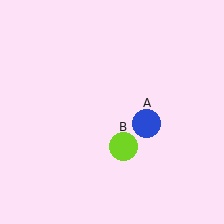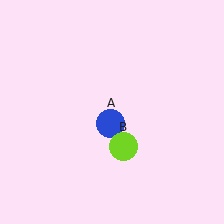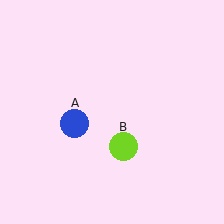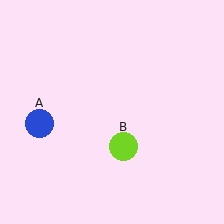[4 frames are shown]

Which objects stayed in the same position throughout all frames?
Lime circle (object B) remained stationary.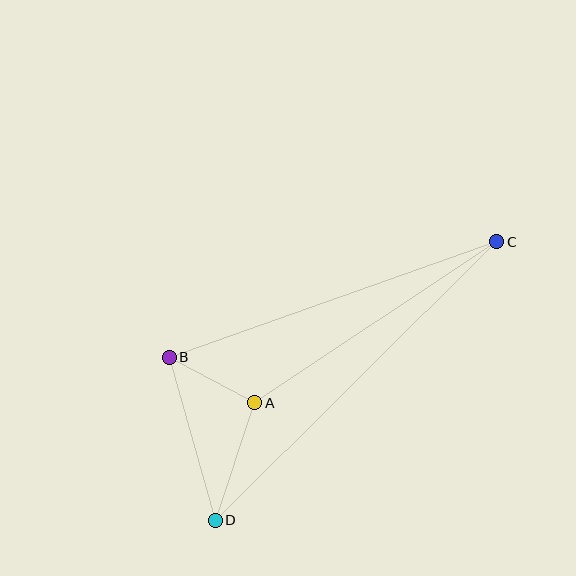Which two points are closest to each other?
Points A and B are closest to each other.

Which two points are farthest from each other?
Points C and D are farthest from each other.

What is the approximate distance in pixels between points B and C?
The distance between B and C is approximately 347 pixels.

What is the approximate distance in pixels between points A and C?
The distance between A and C is approximately 291 pixels.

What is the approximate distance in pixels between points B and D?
The distance between B and D is approximately 169 pixels.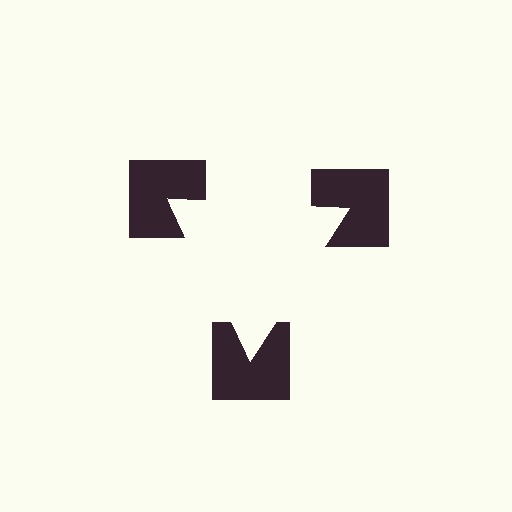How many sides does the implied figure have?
3 sides.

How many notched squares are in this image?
There are 3 — one at each vertex of the illusory triangle.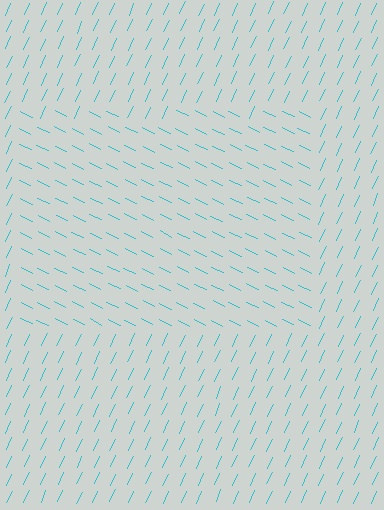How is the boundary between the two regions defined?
The boundary is defined purely by a change in line orientation (approximately 89 degrees difference). All lines are the same color and thickness.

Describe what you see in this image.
The image is filled with small cyan line segments. A rectangle region in the image has lines oriented differently from the surrounding lines, creating a visible texture boundary.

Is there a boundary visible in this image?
Yes, there is a texture boundary formed by a change in line orientation.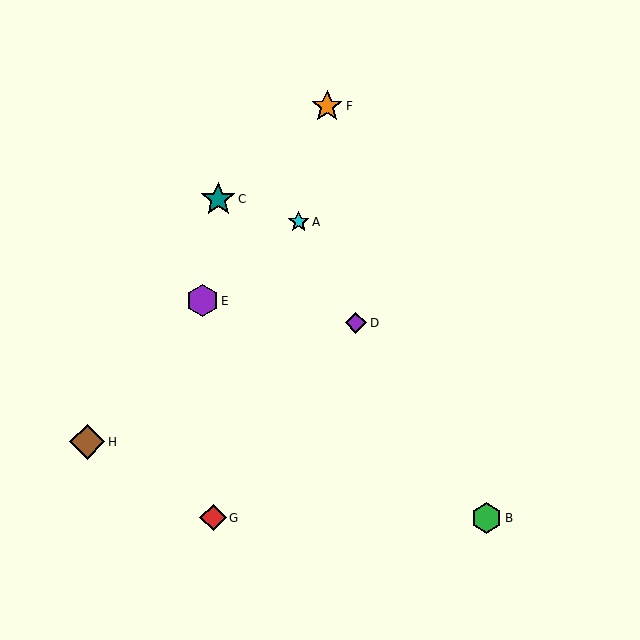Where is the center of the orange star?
The center of the orange star is at (327, 106).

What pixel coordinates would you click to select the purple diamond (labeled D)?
Click at (356, 323) to select the purple diamond D.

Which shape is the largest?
The brown diamond (labeled H) is the largest.